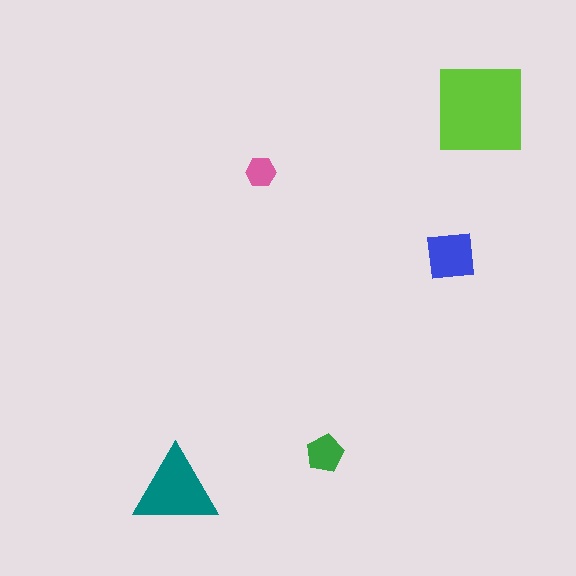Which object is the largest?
The lime square.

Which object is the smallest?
The pink hexagon.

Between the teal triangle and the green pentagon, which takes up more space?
The teal triangle.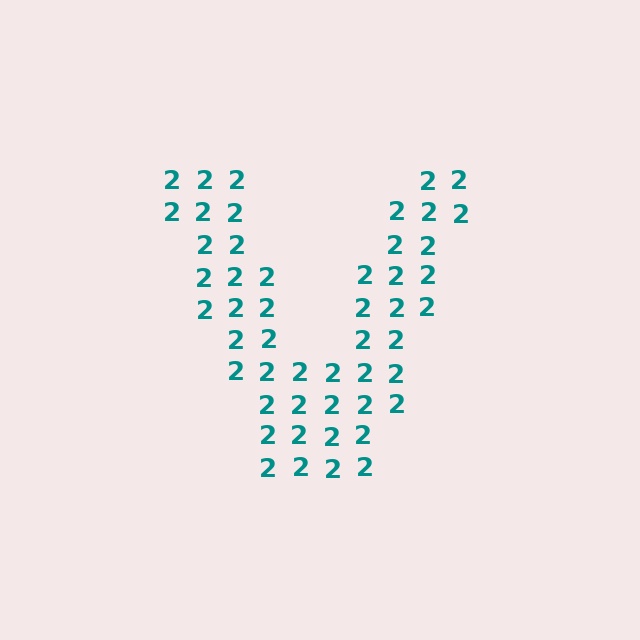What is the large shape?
The large shape is the letter V.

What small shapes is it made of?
It is made of small digit 2's.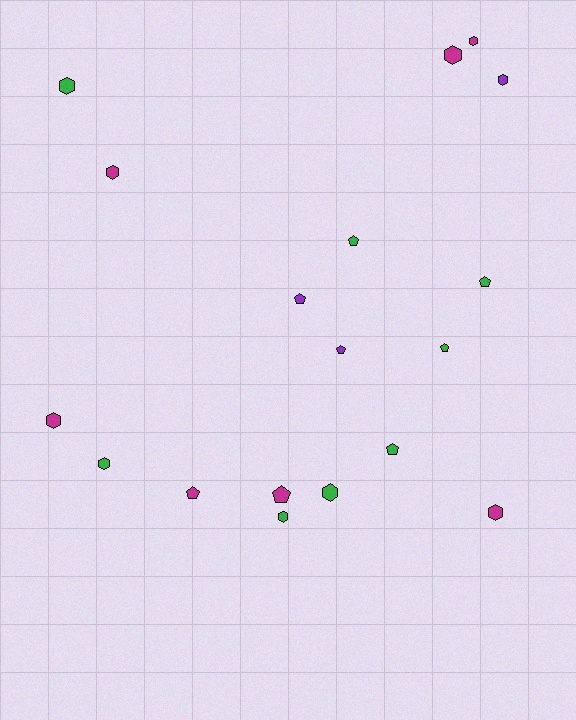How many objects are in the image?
There are 18 objects.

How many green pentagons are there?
There are 4 green pentagons.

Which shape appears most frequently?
Hexagon, with 10 objects.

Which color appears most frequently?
Green, with 8 objects.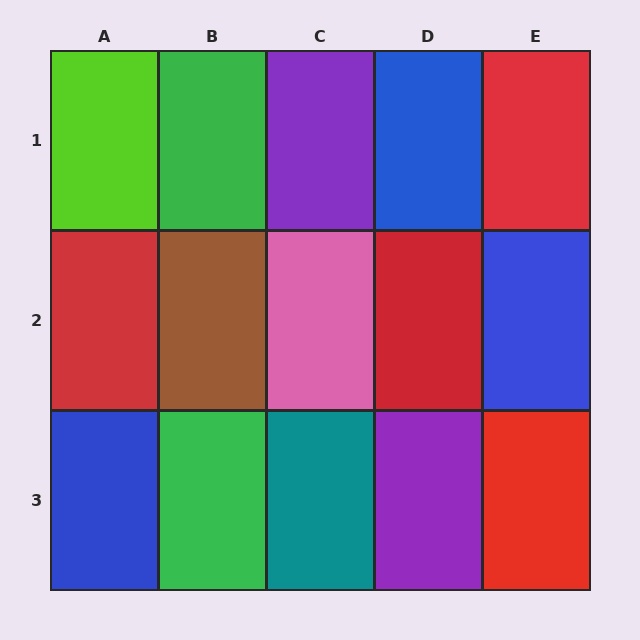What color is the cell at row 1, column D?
Blue.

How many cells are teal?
1 cell is teal.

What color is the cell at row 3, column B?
Green.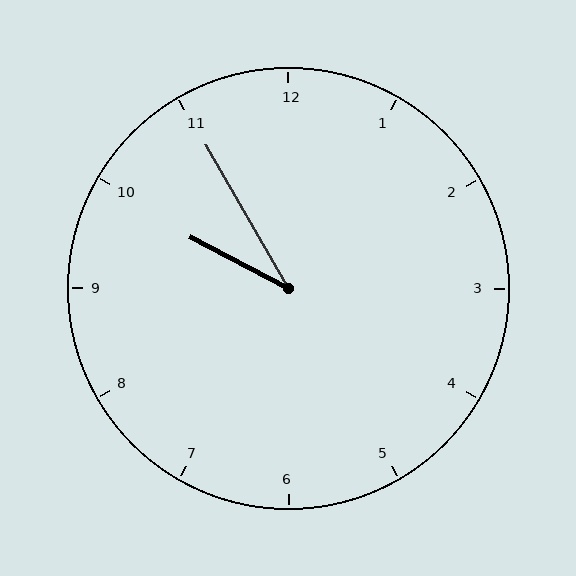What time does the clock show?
9:55.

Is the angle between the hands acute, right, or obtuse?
It is acute.